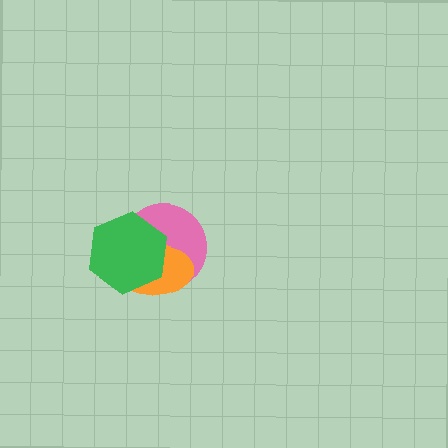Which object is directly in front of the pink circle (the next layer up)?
The orange ellipse is directly in front of the pink circle.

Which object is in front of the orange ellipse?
The green hexagon is in front of the orange ellipse.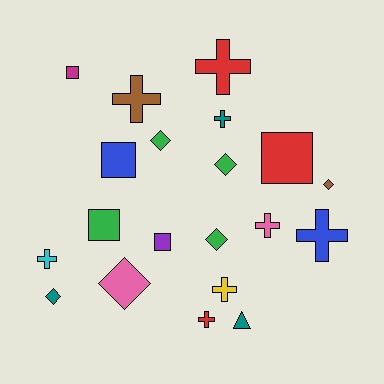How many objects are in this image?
There are 20 objects.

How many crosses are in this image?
There are 8 crosses.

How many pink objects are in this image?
There are 2 pink objects.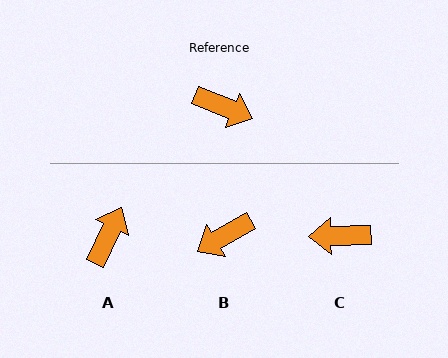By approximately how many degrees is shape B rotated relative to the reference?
Approximately 127 degrees clockwise.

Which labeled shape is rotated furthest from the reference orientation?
C, about 156 degrees away.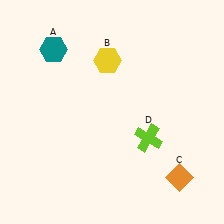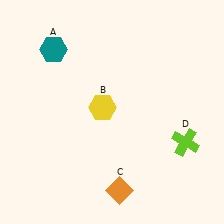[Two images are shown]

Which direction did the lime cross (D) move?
The lime cross (D) moved right.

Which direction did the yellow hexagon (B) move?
The yellow hexagon (B) moved down.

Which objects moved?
The objects that moved are: the yellow hexagon (B), the orange diamond (C), the lime cross (D).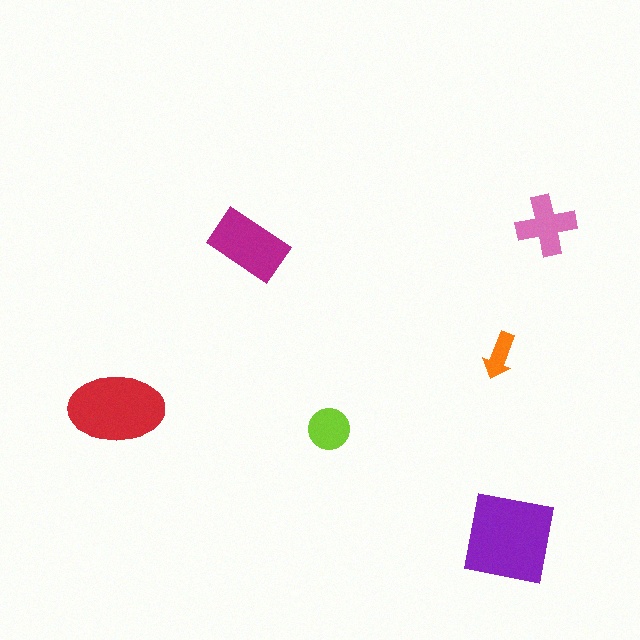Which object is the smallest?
The orange arrow.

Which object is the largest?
The purple square.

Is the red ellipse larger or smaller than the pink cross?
Larger.